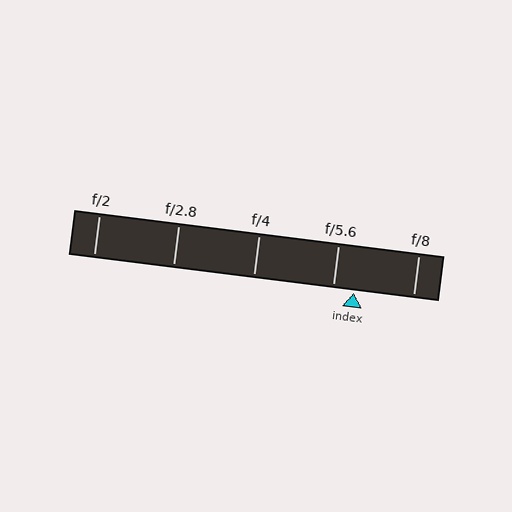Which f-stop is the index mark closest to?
The index mark is closest to f/5.6.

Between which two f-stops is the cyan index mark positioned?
The index mark is between f/5.6 and f/8.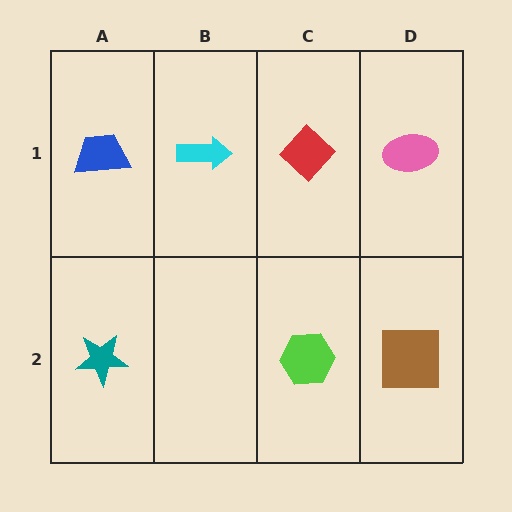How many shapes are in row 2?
3 shapes.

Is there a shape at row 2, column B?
No, that cell is empty.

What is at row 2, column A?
A teal star.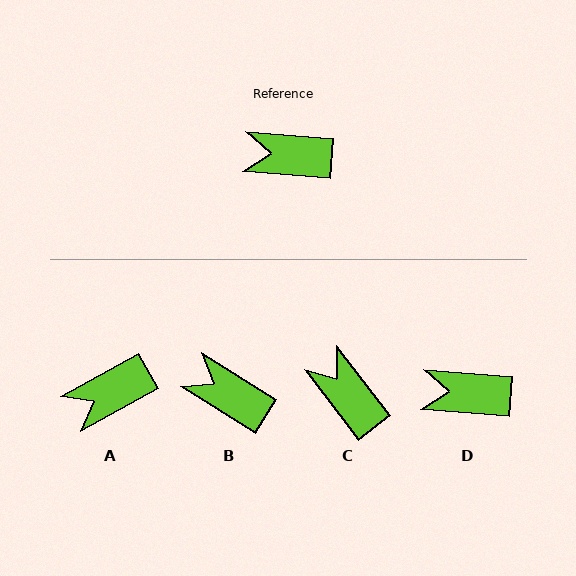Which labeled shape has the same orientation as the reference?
D.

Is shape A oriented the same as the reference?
No, it is off by about 33 degrees.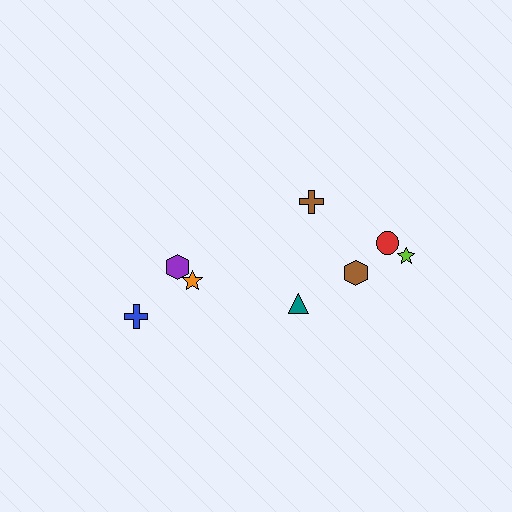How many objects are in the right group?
There are 5 objects.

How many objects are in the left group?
There are 3 objects.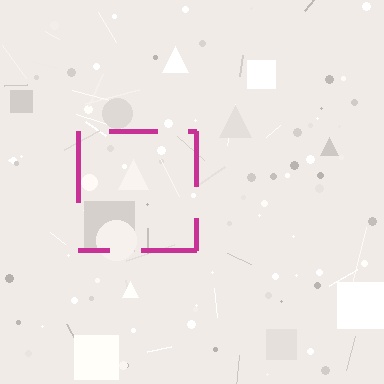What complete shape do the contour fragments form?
The contour fragments form a square.